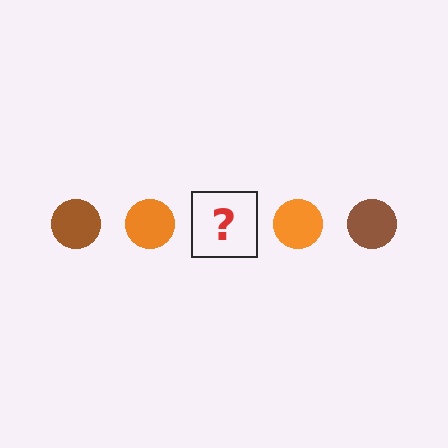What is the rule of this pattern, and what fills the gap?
The rule is that the pattern cycles through brown, orange circles. The gap should be filled with a brown circle.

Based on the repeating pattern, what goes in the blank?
The blank should be a brown circle.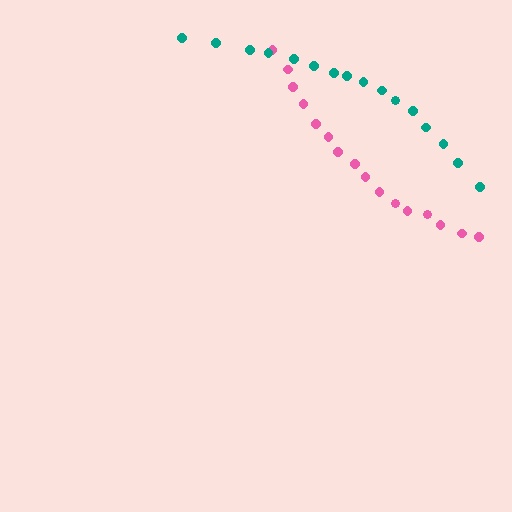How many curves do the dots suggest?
There are 2 distinct paths.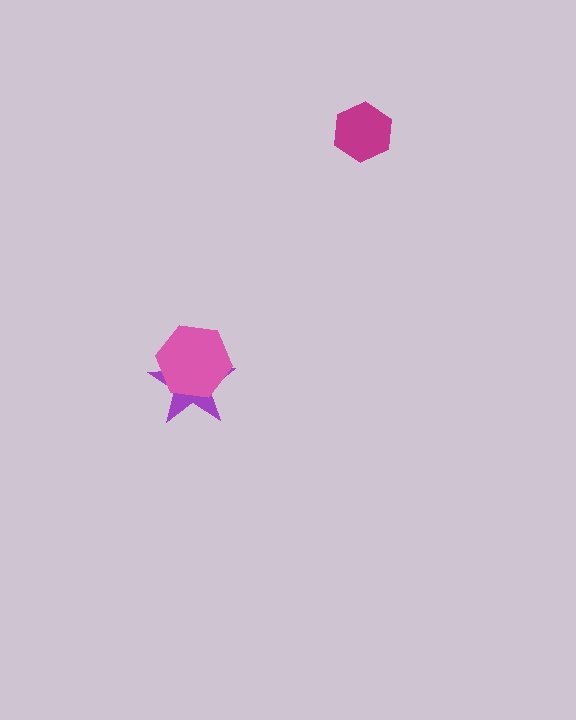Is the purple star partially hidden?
Yes, it is partially covered by another shape.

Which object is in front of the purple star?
The pink hexagon is in front of the purple star.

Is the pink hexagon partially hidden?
No, no other shape covers it.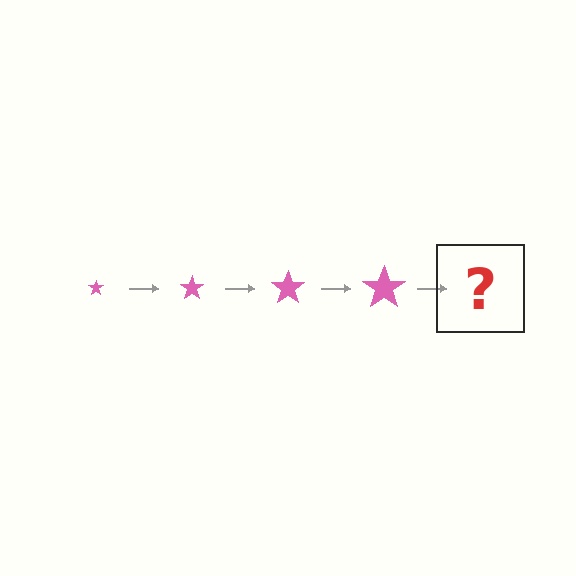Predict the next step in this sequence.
The next step is a pink star, larger than the previous one.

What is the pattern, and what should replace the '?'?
The pattern is that the star gets progressively larger each step. The '?' should be a pink star, larger than the previous one.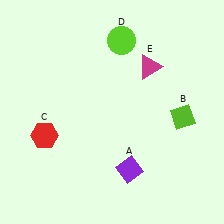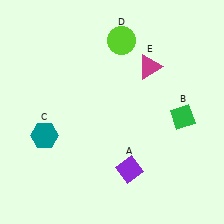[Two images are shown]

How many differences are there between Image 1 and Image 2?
There are 2 differences between the two images.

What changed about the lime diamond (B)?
In Image 1, B is lime. In Image 2, it changed to green.